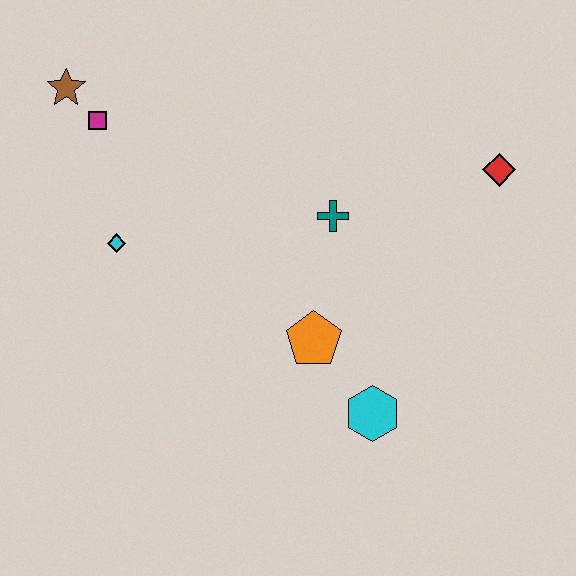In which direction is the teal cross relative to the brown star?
The teal cross is to the right of the brown star.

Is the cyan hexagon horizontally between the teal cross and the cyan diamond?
No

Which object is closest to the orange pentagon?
The cyan hexagon is closest to the orange pentagon.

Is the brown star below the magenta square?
No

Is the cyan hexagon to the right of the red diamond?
No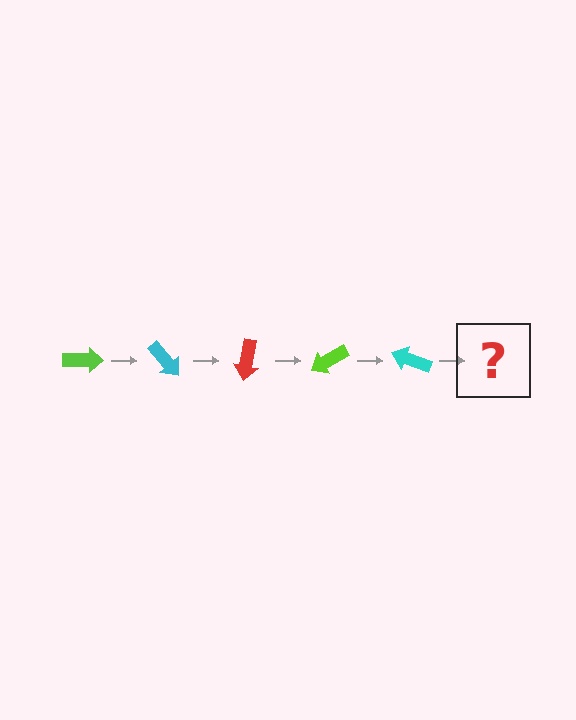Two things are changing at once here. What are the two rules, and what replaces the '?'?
The two rules are that it rotates 50 degrees each step and the color cycles through lime, cyan, and red. The '?' should be a red arrow, rotated 250 degrees from the start.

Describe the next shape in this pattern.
It should be a red arrow, rotated 250 degrees from the start.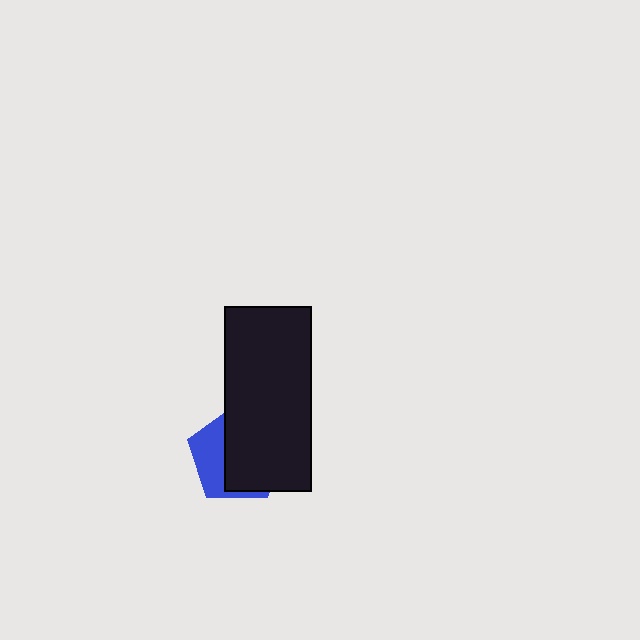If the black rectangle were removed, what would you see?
You would see the complete blue pentagon.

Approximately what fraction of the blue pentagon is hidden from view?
Roughly 64% of the blue pentagon is hidden behind the black rectangle.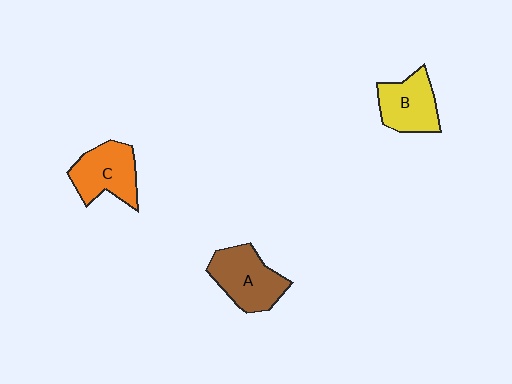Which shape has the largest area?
Shape A (brown).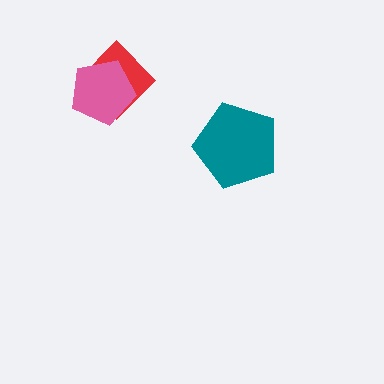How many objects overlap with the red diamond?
1 object overlaps with the red diamond.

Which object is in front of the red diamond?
The pink pentagon is in front of the red diamond.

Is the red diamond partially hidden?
Yes, it is partially covered by another shape.